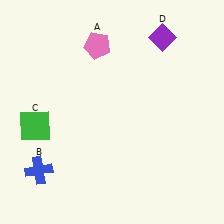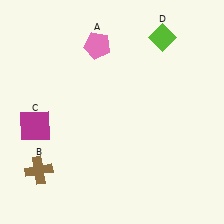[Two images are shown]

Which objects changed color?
B changed from blue to brown. C changed from green to magenta. D changed from purple to lime.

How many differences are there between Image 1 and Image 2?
There are 3 differences between the two images.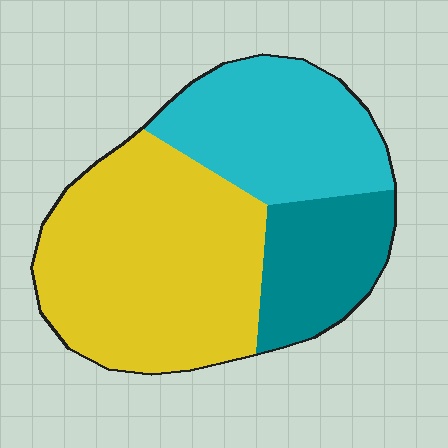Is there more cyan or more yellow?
Yellow.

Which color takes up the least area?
Teal, at roughly 20%.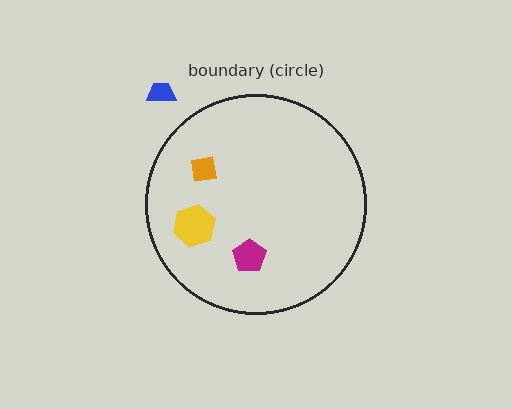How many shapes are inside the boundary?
3 inside, 1 outside.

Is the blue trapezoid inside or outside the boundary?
Outside.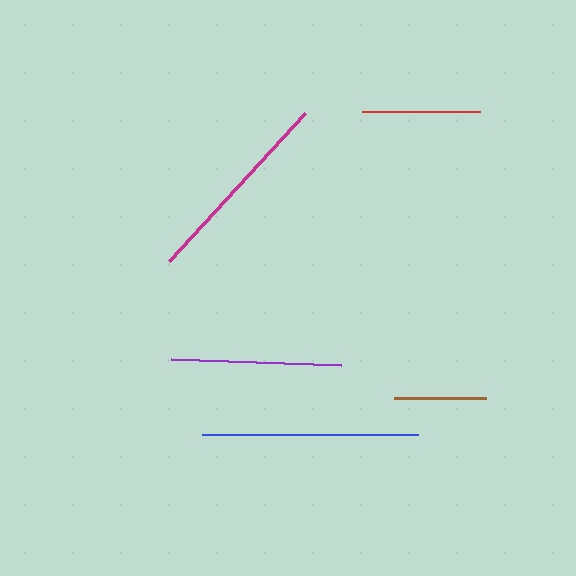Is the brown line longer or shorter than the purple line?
The purple line is longer than the brown line.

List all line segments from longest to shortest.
From longest to shortest: blue, magenta, purple, red, brown.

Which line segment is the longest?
The blue line is the longest at approximately 216 pixels.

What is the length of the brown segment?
The brown segment is approximately 92 pixels long.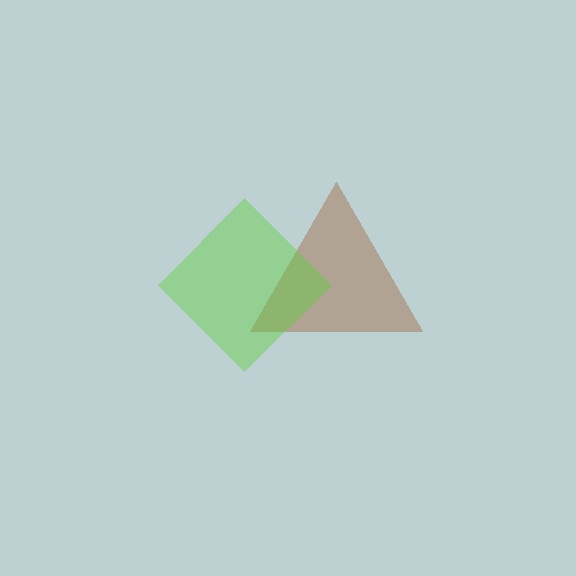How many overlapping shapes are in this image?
There are 2 overlapping shapes in the image.